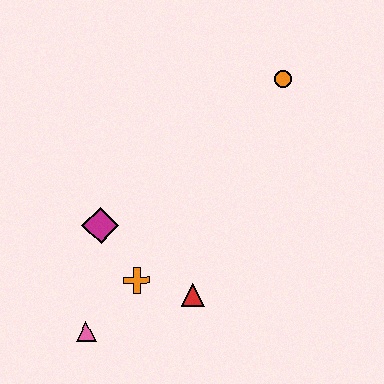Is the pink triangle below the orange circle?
Yes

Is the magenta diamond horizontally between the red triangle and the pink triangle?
Yes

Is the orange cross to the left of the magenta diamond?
No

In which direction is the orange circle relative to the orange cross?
The orange circle is above the orange cross.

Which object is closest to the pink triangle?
The orange cross is closest to the pink triangle.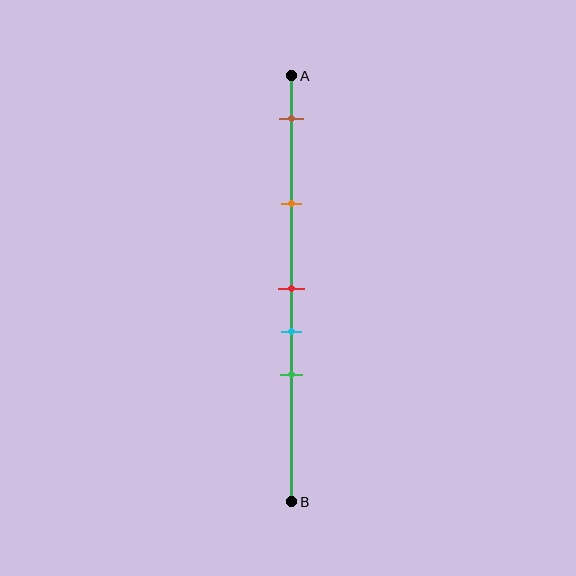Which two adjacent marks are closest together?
The red and cyan marks are the closest adjacent pair.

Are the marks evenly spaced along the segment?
No, the marks are not evenly spaced.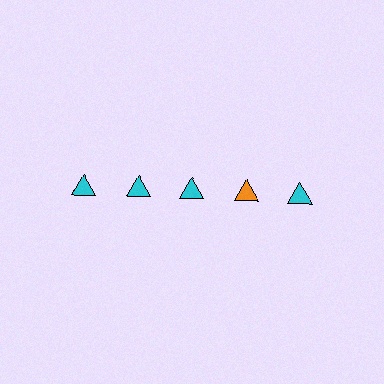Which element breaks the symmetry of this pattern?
The orange triangle in the top row, second from right column breaks the symmetry. All other shapes are cyan triangles.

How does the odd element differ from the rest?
It has a different color: orange instead of cyan.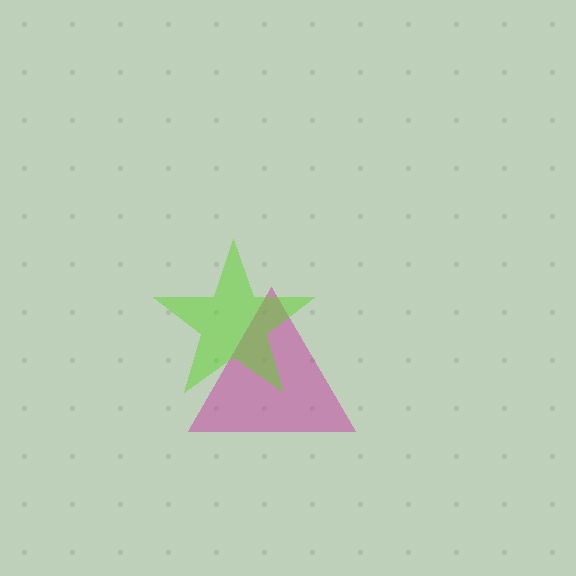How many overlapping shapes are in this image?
There are 2 overlapping shapes in the image.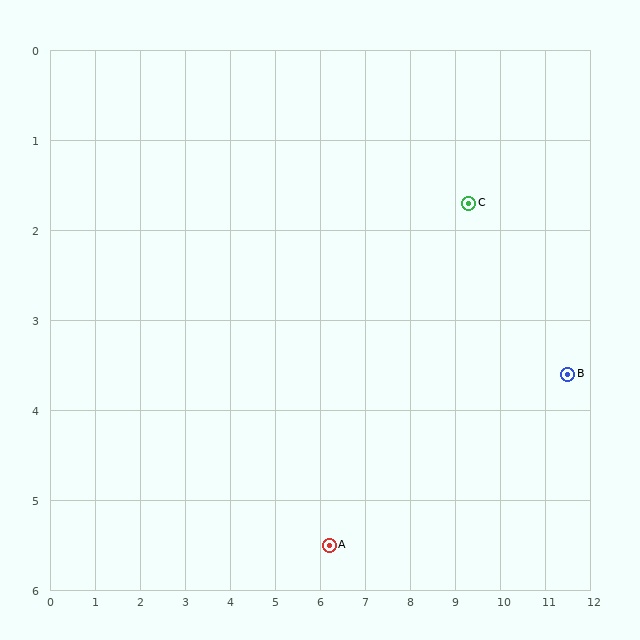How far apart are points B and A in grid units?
Points B and A are about 5.6 grid units apart.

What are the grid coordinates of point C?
Point C is at approximately (9.3, 1.7).